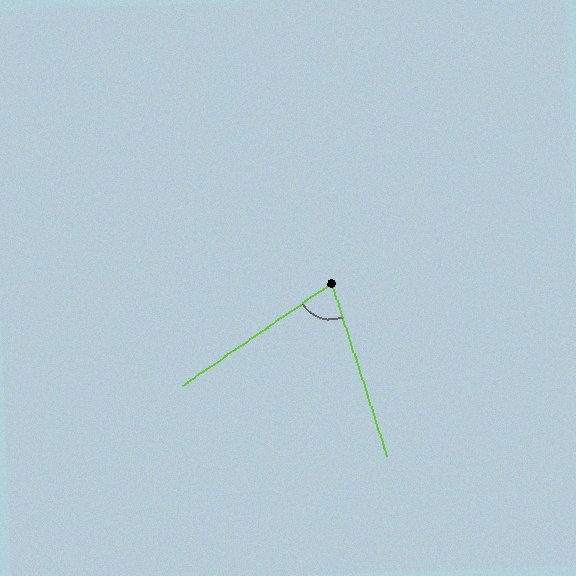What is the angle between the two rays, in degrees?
Approximately 73 degrees.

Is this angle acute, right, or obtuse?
It is acute.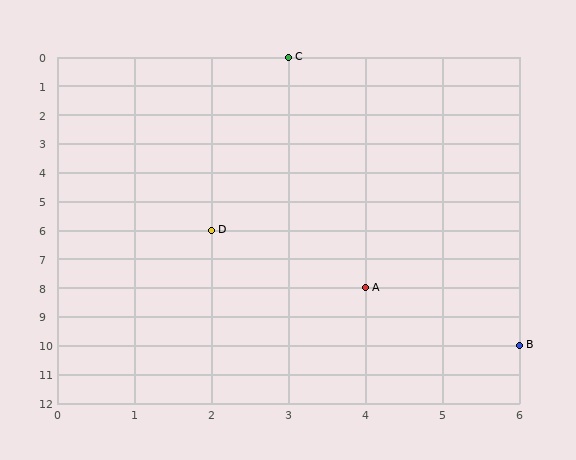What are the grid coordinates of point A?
Point A is at grid coordinates (4, 8).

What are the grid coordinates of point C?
Point C is at grid coordinates (3, 0).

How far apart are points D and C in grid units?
Points D and C are 1 column and 6 rows apart (about 6.1 grid units diagonally).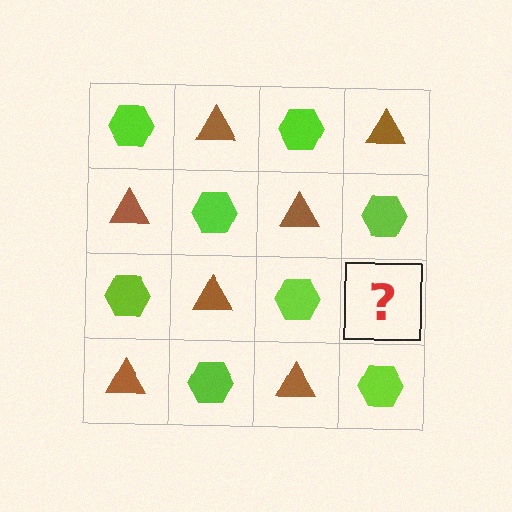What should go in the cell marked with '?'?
The missing cell should contain a brown triangle.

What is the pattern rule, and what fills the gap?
The rule is that it alternates lime hexagon and brown triangle in a checkerboard pattern. The gap should be filled with a brown triangle.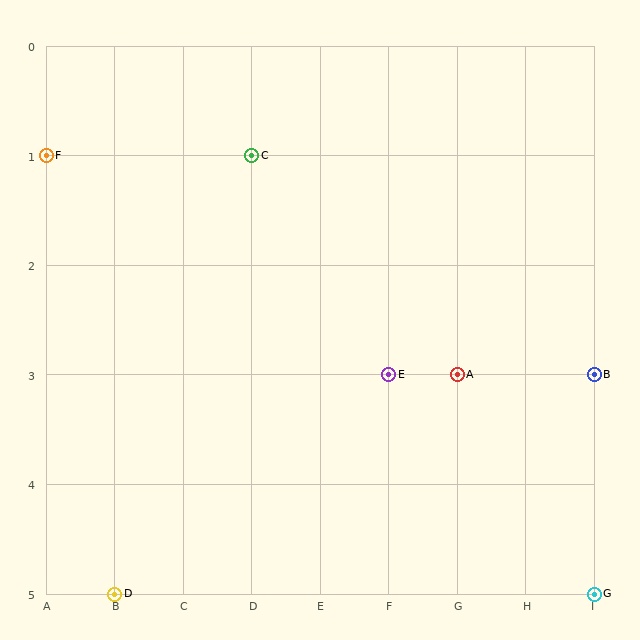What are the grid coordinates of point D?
Point D is at grid coordinates (B, 5).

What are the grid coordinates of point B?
Point B is at grid coordinates (I, 3).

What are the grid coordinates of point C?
Point C is at grid coordinates (D, 1).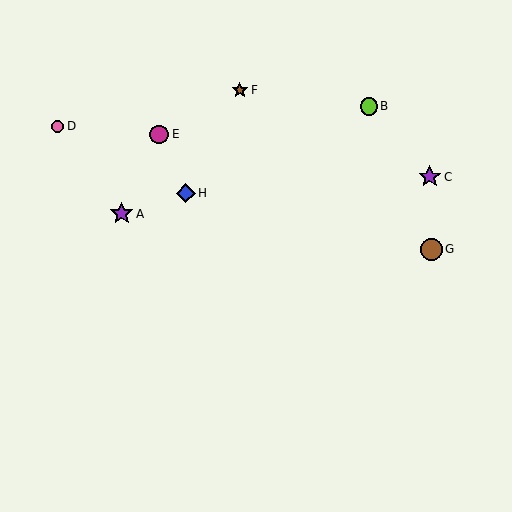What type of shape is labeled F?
Shape F is a brown star.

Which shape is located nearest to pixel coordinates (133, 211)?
The purple star (labeled A) at (122, 214) is nearest to that location.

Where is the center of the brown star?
The center of the brown star is at (240, 90).